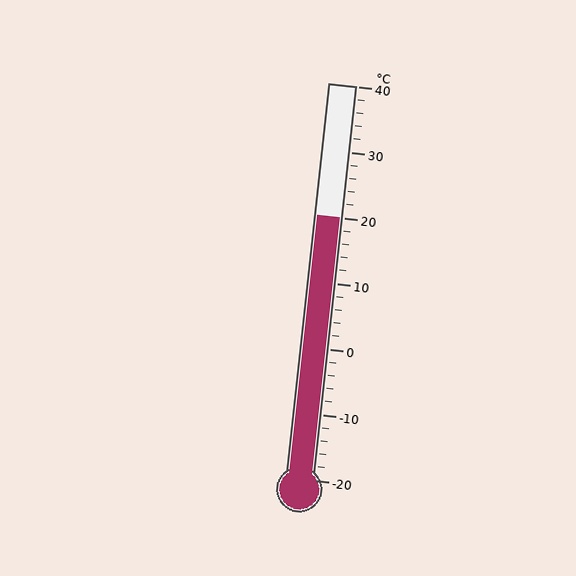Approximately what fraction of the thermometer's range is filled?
The thermometer is filled to approximately 65% of its range.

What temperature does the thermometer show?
The thermometer shows approximately 20°C.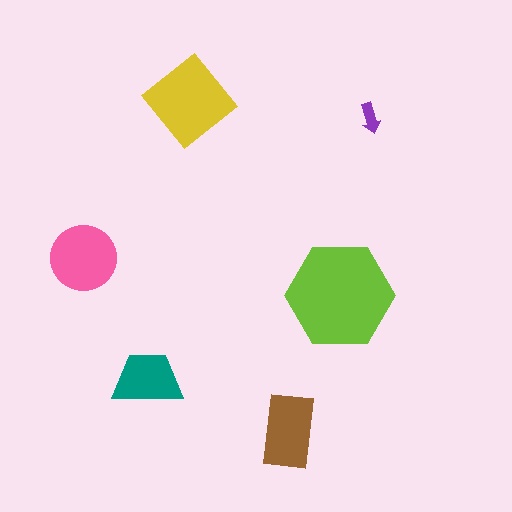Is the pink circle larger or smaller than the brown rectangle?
Larger.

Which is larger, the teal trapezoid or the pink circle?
The pink circle.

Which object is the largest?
The lime hexagon.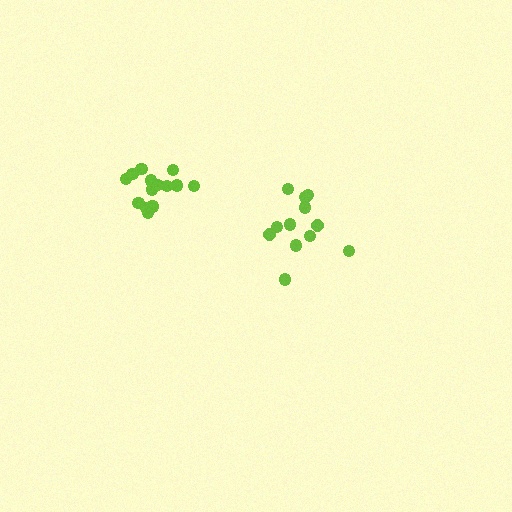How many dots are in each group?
Group 1: 12 dots, Group 2: 15 dots (27 total).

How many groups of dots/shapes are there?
There are 2 groups.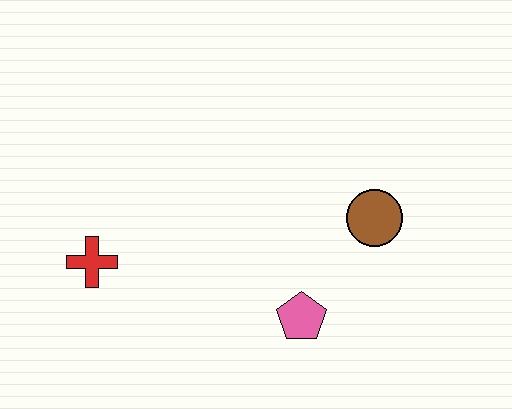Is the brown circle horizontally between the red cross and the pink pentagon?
No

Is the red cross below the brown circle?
Yes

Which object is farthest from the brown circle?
The red cross is farthest from the brown circle.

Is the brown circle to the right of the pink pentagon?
Yes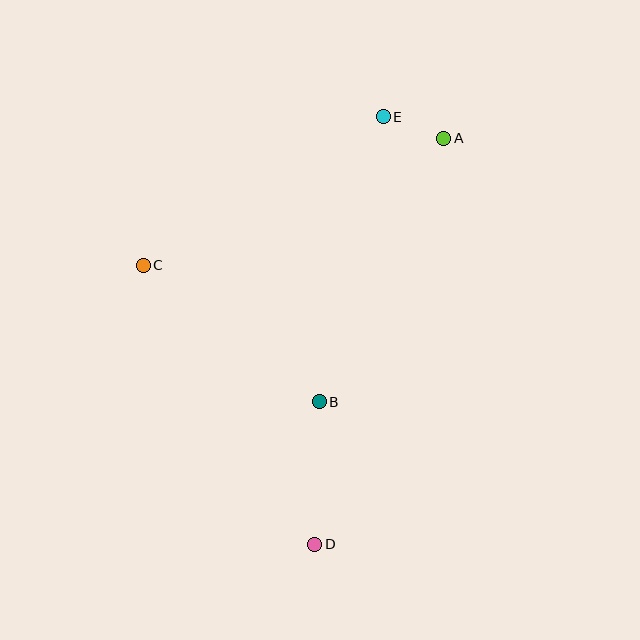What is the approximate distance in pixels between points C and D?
The distance between C and D is approximately 327 pixels.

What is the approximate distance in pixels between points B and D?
The distance between B and D is approximately 143 pixels.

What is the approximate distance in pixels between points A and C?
The distance between A and C is approximately 326 pixels.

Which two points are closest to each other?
Points A and E are closest to each other.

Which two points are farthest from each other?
Points D and E are farthest from each other.